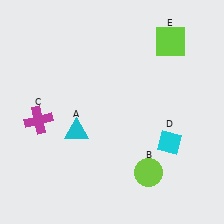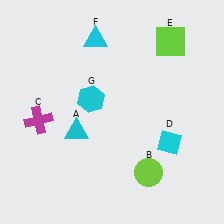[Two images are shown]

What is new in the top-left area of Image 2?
A cyan triangle (F) was added in the top-left area of Image 2.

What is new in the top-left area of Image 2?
A cyan hexagon (G) was added in the top-left area of Image 2.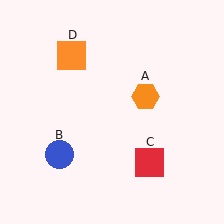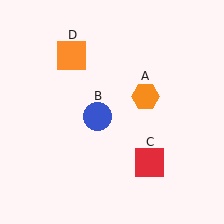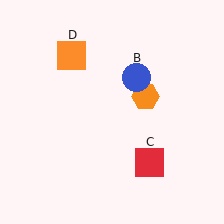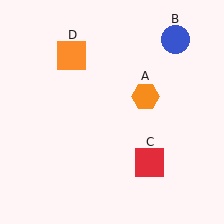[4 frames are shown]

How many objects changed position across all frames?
1 object changed position: blue circle (object B).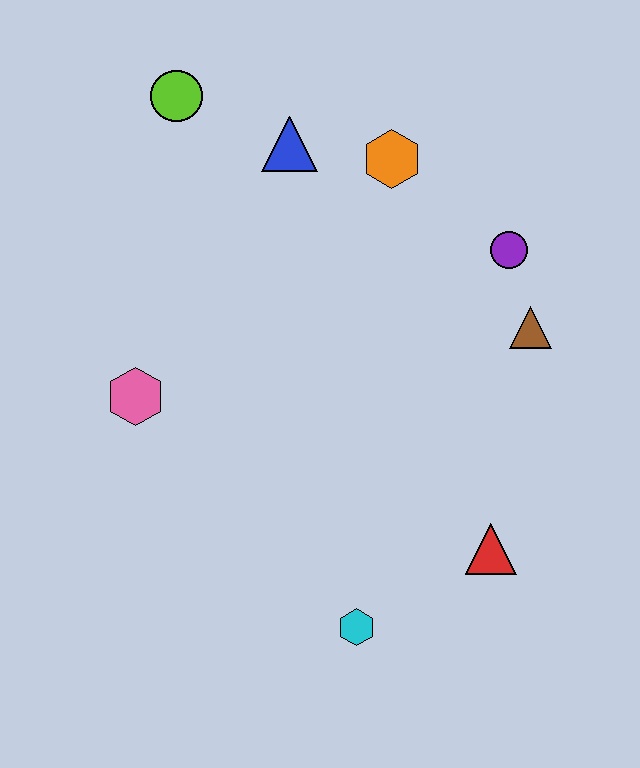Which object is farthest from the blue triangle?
The cyan hexagon is farthest from the blue triangle.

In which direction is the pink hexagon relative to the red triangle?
The pink hexagon is to the left of the red triangle.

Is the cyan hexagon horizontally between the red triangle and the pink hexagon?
Yes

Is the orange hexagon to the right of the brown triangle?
No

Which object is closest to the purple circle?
The brown triangle is closest to the purple circle.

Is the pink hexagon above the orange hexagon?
No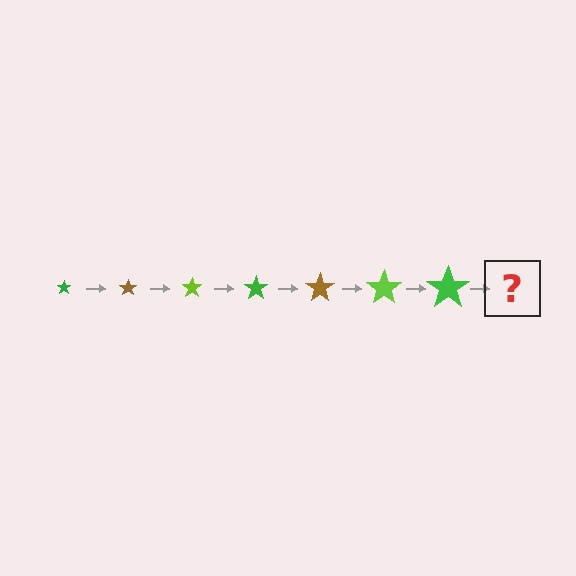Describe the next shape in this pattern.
It should be a brown star, larger than the previous one.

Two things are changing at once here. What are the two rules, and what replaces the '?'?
The two rules are that the star grows larger each step and the color cycles through green, brown, and lime. The '?' should be a brown star, larger than the previous one.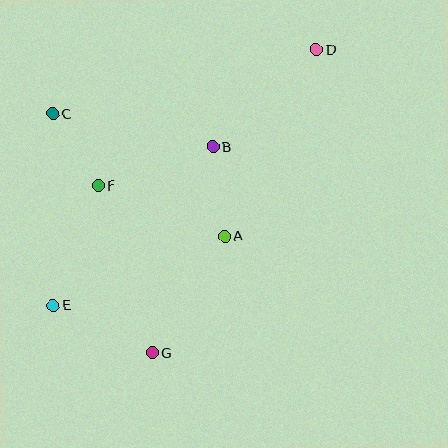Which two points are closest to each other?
Points C and F are closest to each other.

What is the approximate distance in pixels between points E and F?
The distance between E and F is approximately 128 pixels.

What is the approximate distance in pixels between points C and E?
The distance between C and E is approximately 191 pixels.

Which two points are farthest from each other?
Points D and E are farthest from each other.